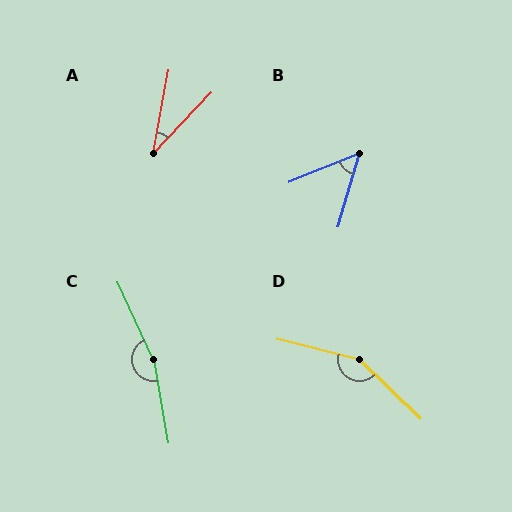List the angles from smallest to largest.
A (33°), B (52°), D (150°), C (166°).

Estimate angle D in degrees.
Approximately 150 degrees.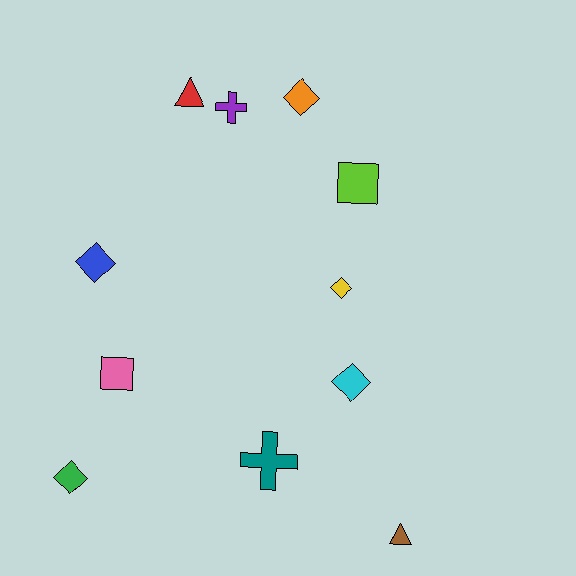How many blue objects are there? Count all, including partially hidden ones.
There is 1 blue object.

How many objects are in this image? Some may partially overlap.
There are 11 objects.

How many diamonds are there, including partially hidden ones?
There are 5 diamonds.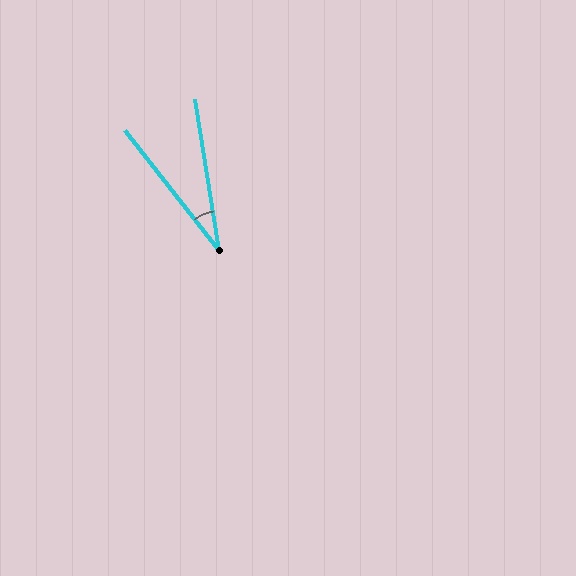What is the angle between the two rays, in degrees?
Approximately 29 degrees.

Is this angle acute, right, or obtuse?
It is acute.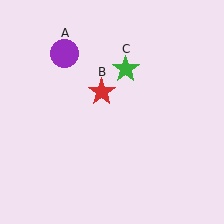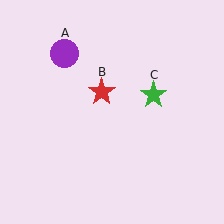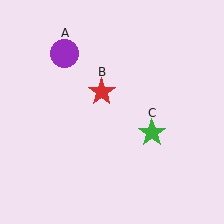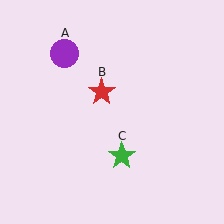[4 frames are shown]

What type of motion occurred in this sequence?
The green star (object C) rotated clockwise around the center of the scene.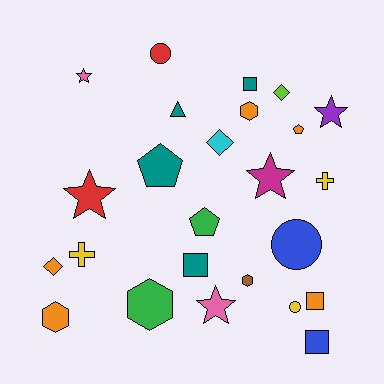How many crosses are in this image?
There are 2 crosses.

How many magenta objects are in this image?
There is 1 magenta object.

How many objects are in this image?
There are 25 objects.